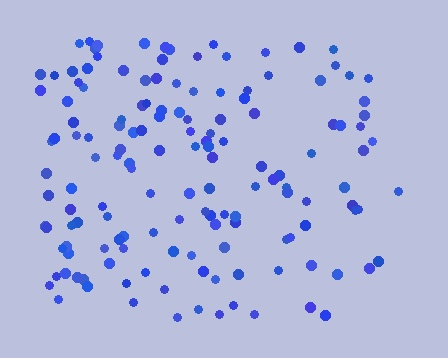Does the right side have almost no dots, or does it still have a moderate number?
Still a moderate number, just noticeably fewer than the left.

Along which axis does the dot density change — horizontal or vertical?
Horizontal.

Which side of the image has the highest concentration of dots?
The left.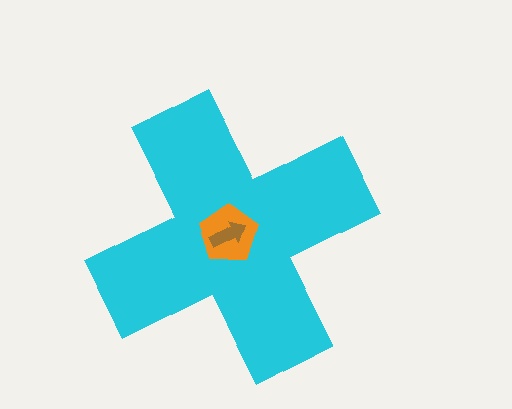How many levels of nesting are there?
3.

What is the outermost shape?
The cyan cross.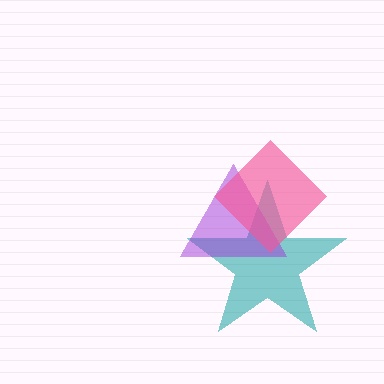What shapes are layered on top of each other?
The layered shapes are: a teal star, a purple triangle, a pink diamond.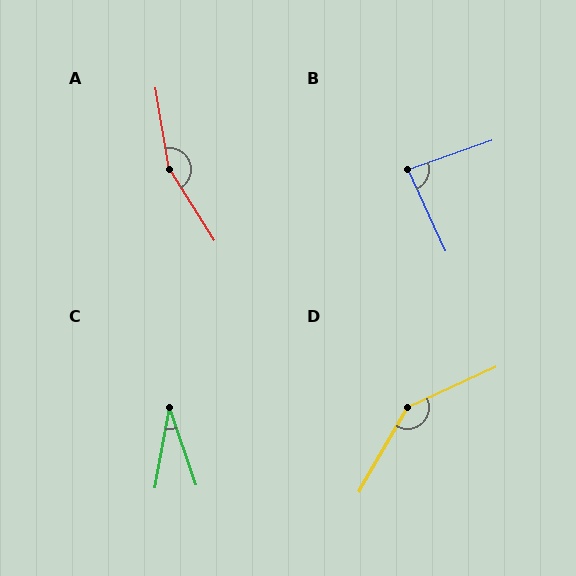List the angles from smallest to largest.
C (29°), B (84°), D (144°), A (157°).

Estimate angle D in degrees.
Approximately 144 degrees.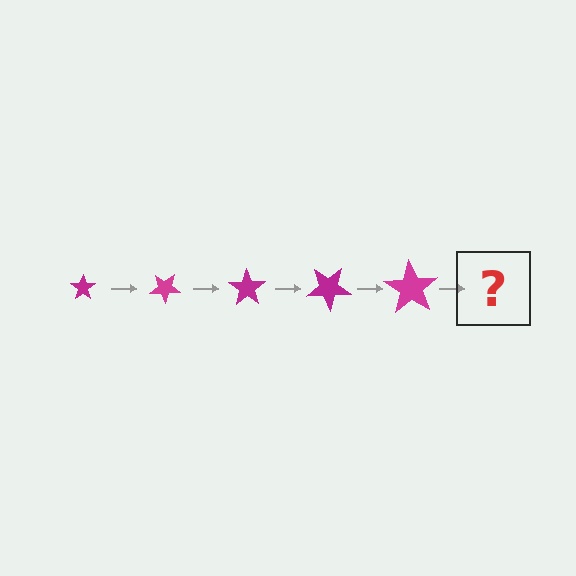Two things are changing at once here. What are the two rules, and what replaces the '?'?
The two rules are that the star grows larger each step and it rotates 35 degrees each step. The '?' should be a star, larger than the previous one and rotated 175 degrees from the start.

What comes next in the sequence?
The next element should be a star, larger than the previous one and rotated 175 degrees from the start.